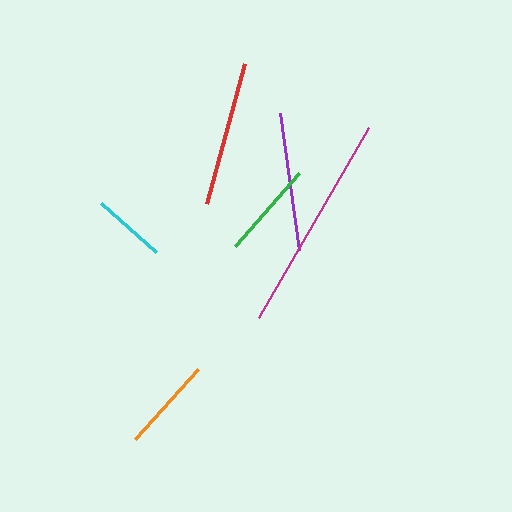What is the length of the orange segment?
The orange segment is approximately 94 pixels long.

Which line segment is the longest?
The magenta line is the longest at approximately 220 pixels.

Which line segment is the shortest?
The cyan line is the shortest at approximately 74 pixels.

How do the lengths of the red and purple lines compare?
The red and purple lines are approximately the same length.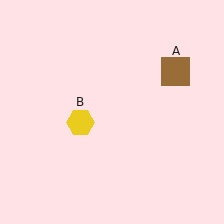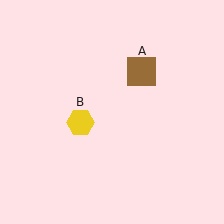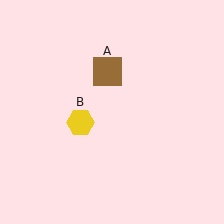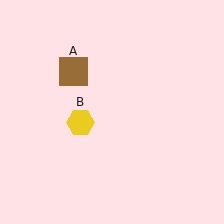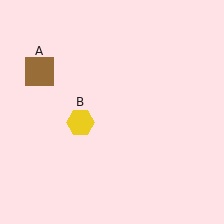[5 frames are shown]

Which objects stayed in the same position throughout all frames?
Yellow hexagon (object B) remained stationary.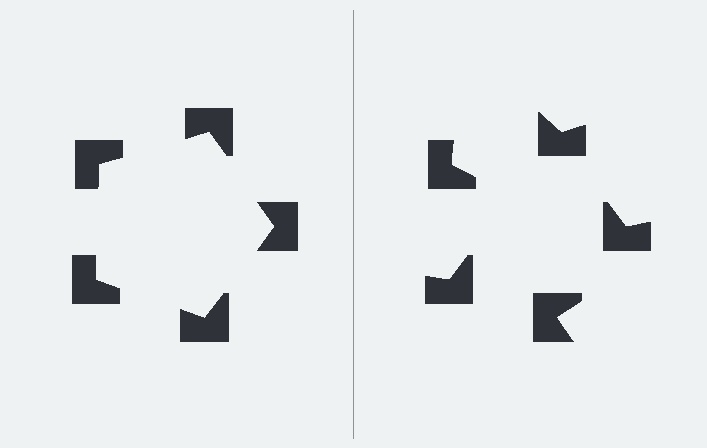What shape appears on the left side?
An illusory pentagon.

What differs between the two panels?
The notched squares are positioned identically on both sides; only the wedge orientations differ. On the left they align to a pentagon; on the right they are misaligned.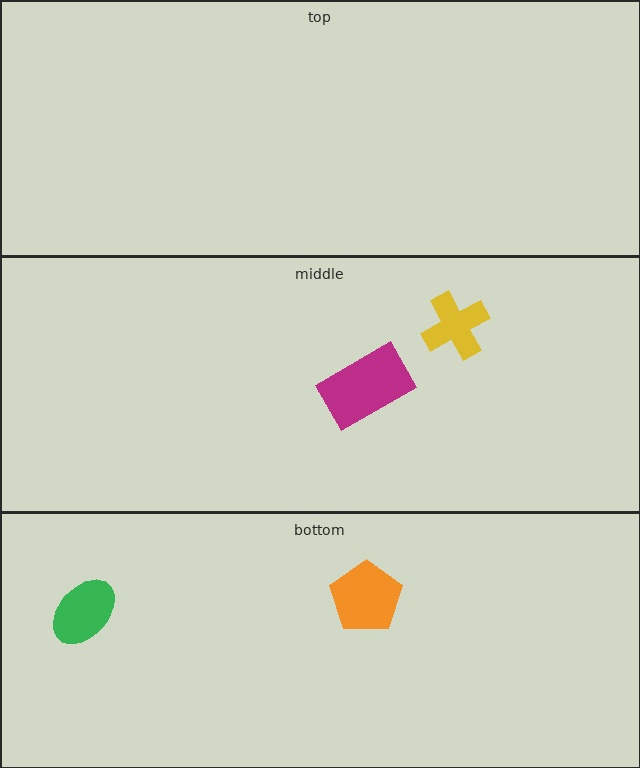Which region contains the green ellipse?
The bottom region.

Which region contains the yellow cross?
The middle region.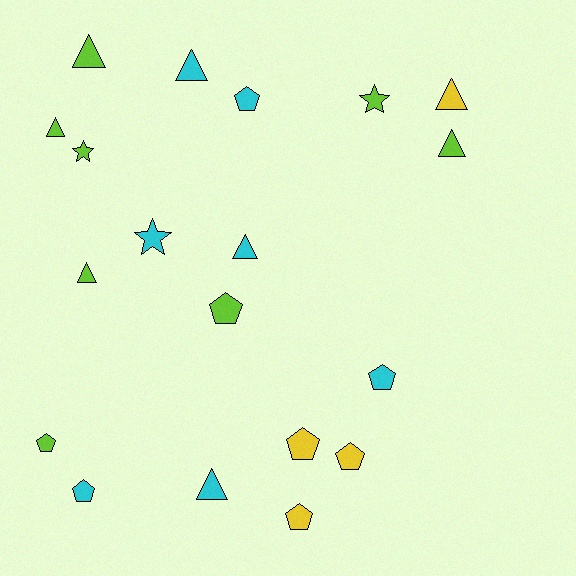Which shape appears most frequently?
Triangle, with 8 objects.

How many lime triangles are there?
There are 4 lime triangles.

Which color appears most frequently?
Lime, with 8 objects.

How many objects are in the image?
There are 19 objects.